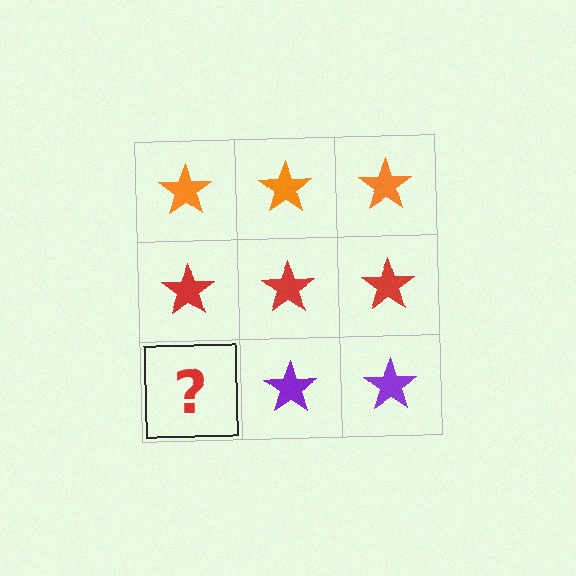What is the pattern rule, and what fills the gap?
The rule is that each row has a consistent color. The gap should be filled with a purple star.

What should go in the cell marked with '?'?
The missing cell should contain a purple star.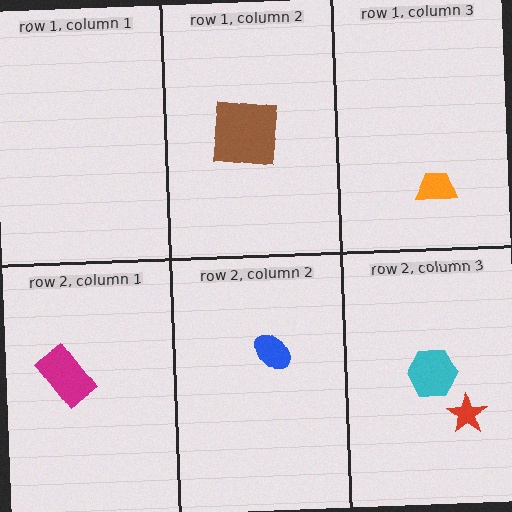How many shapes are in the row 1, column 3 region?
1.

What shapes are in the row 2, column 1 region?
The magenta rectangle.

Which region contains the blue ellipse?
The row 2, column 2 region.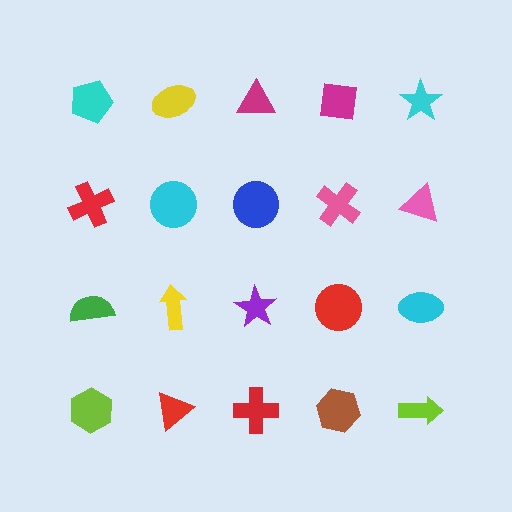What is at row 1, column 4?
A magenta square.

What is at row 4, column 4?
A brown hexagon.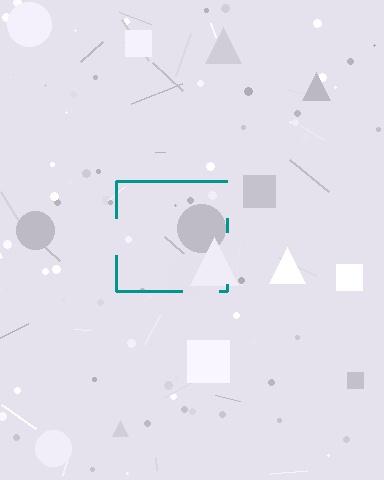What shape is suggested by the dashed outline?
The dashed outline suggests a square.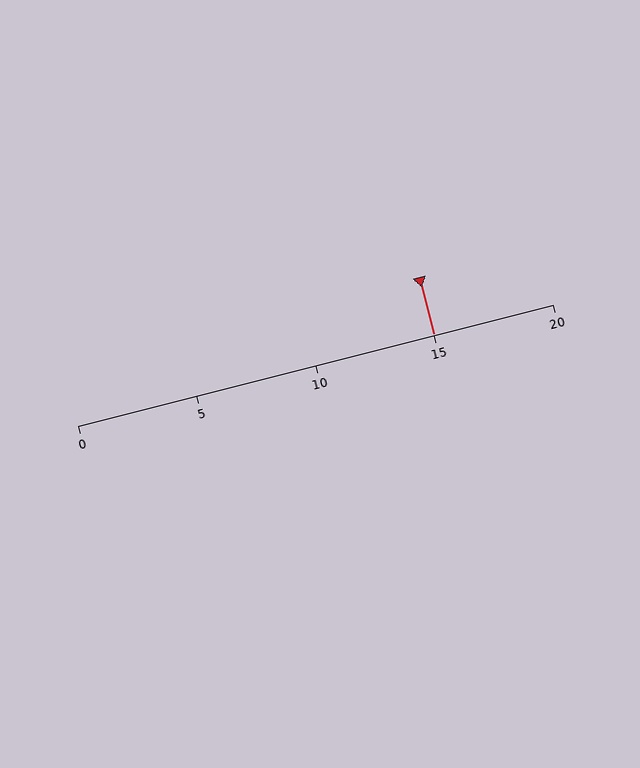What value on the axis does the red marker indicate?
The marker indicates approximately 15.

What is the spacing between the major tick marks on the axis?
The major ticks are spaced 5 apart.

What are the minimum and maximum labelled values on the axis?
The axis runs from 0 to 20.